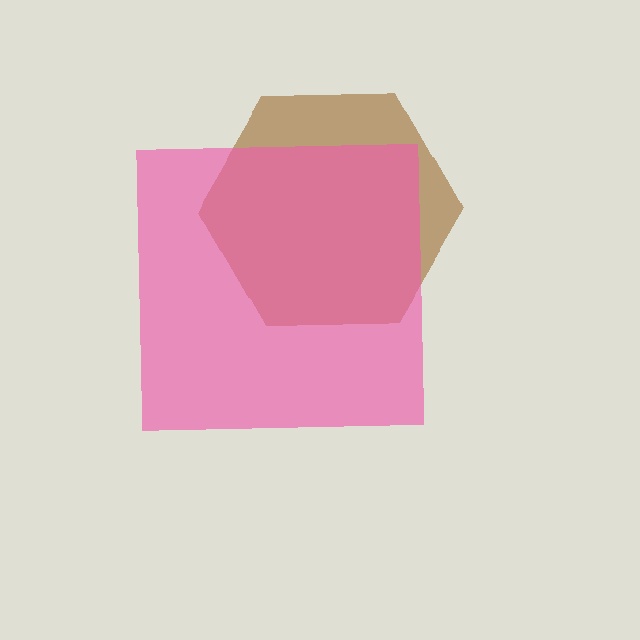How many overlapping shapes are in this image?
There are 2 overlapping shapes in the image.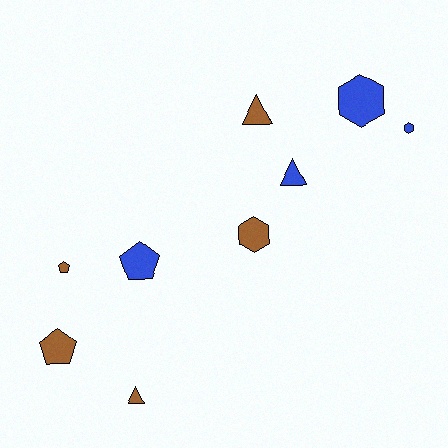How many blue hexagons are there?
There are 2 blue hexagons.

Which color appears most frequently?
Brown, with 5 objects.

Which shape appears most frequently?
Hexagon, with 3 objects.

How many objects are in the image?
There are 9 objects.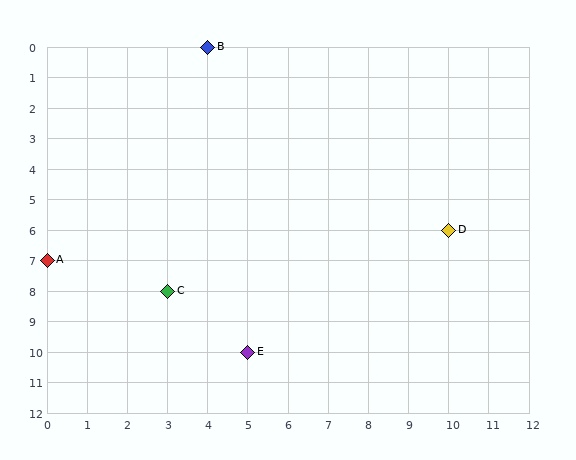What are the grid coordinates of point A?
Point A is at grid coordinates (0, 7).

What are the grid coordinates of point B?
Point B is at grid coordinates (4, 0).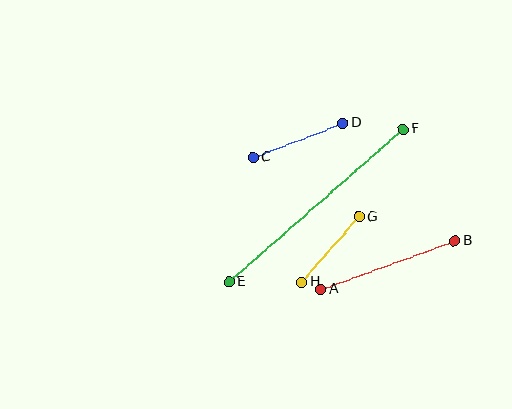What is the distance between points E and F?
The distance is approximately 231 pixels.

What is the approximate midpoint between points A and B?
The midpoint is at approximately (388, 265) pixels.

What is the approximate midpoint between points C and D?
The midpoint is at approximately (298, 140) pixels.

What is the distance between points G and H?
The distance is approximately 87 pixels.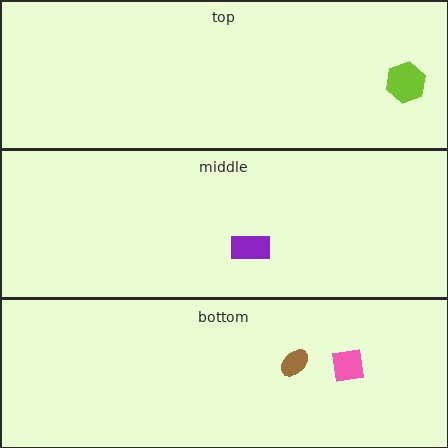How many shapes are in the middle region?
1.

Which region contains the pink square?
The bottom region.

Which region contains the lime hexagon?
The top region.